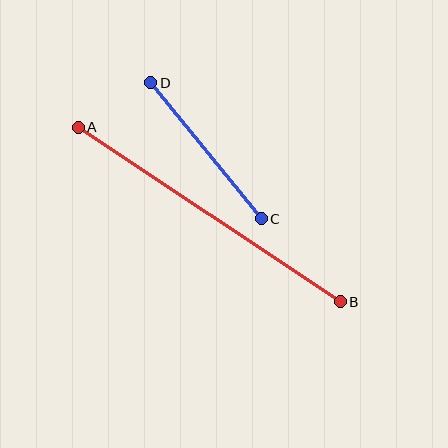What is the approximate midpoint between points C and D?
The midpoint is at approximately (206, 151) pixels.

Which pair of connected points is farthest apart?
Points A and B are farthest apart.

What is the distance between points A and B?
The distance is approximately 315 pixels.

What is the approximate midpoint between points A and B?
The midpoint is at approximately (209, 214) pixels.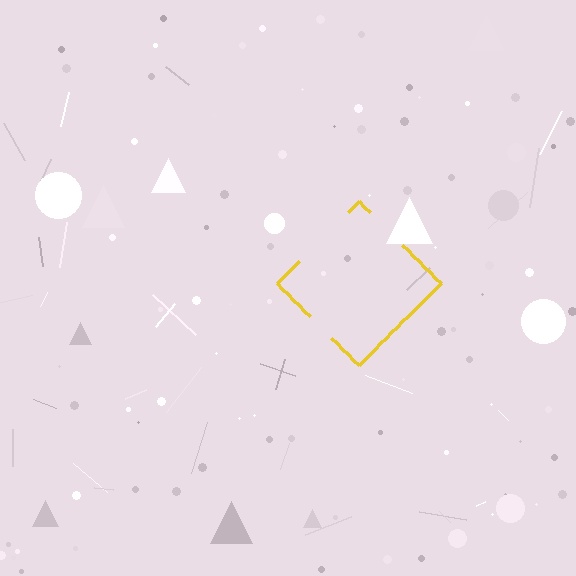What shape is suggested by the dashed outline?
The dashed outline suggests a diamond.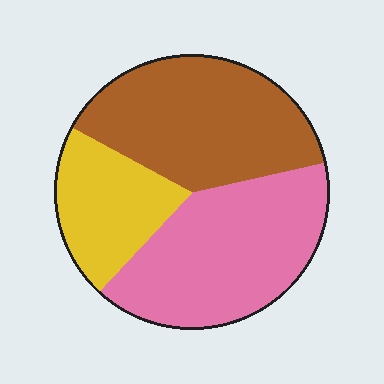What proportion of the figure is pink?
Pink covers roughly 40% of the figure.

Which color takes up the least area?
Yellow, at roughly 20%.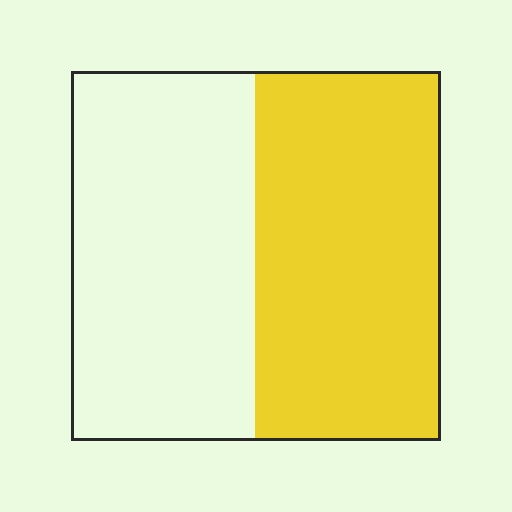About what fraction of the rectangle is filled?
About one half (1/2).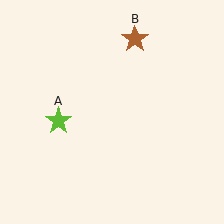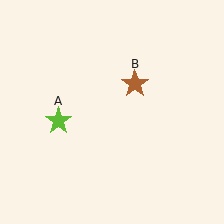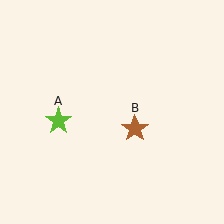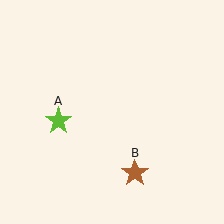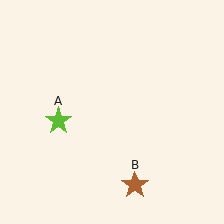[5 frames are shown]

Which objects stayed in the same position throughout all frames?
Lime star (object A) remained stationary.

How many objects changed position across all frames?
1 object changed position: brown star (object B).